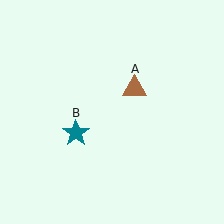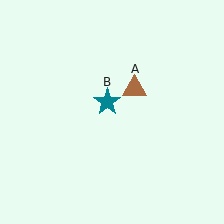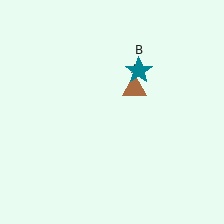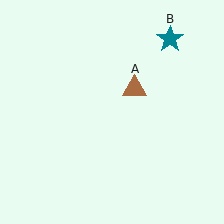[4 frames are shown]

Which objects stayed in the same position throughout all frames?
Brown triangle (object A) remained stationary.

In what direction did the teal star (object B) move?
The teal star (object B) moved up and to the right.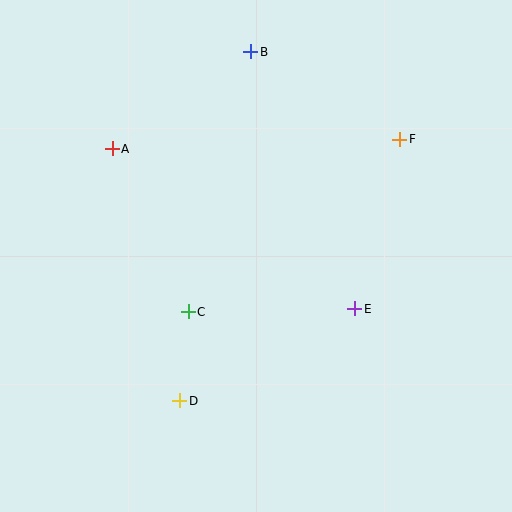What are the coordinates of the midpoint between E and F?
The midpoint between E and F is at (377, 224).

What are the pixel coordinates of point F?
Point F is at (400, 139).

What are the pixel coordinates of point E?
Point E is at (355, 309).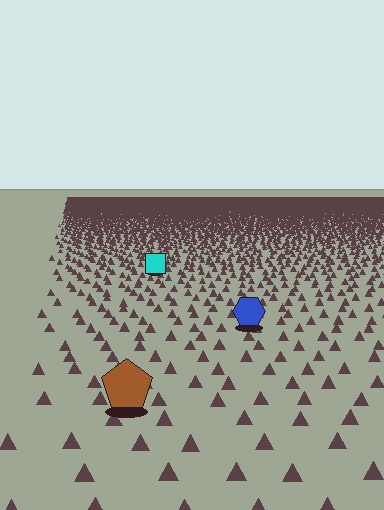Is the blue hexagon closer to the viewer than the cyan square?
Yes. The blue hexagon is closer — you can tell from the texture gradient: the ground texture is coarser near it.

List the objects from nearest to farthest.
From nearest to farthest: the brown pentagon, the blue hexagon, the cyan square.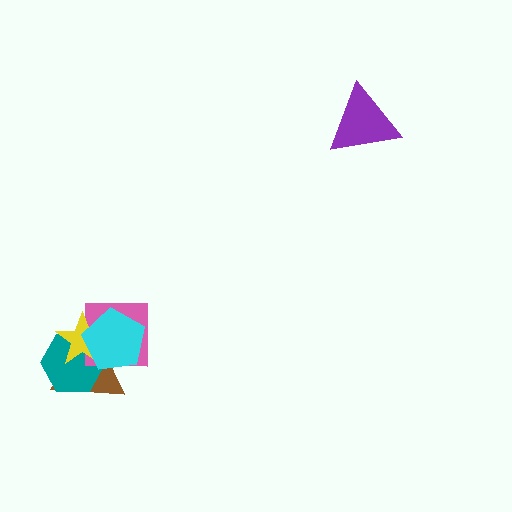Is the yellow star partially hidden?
Yes, it is partially covered by another shape.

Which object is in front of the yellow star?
The cyan pentagon is in front of the yellow star.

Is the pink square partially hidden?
Yes, it is partially covered by another shape.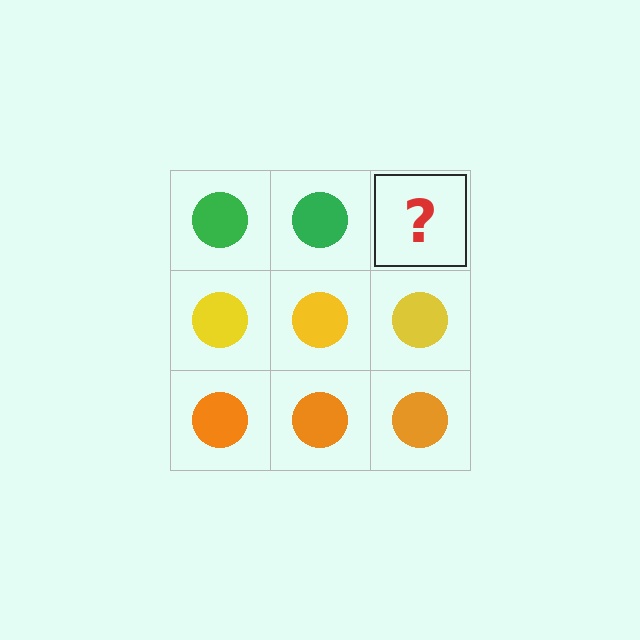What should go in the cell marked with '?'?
The missing cell should contain a green circle.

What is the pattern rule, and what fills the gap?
The rule is that each row has a consistent color. The gap should be filled with a green circle.